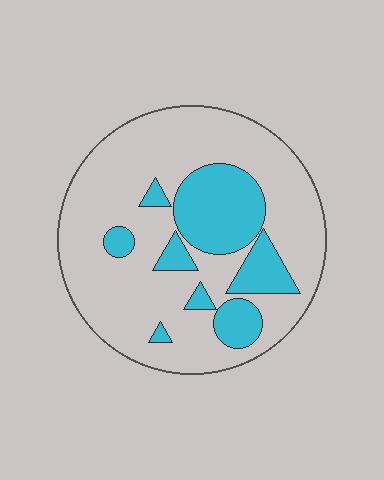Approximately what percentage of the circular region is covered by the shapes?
Approximately 25%.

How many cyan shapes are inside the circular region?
8.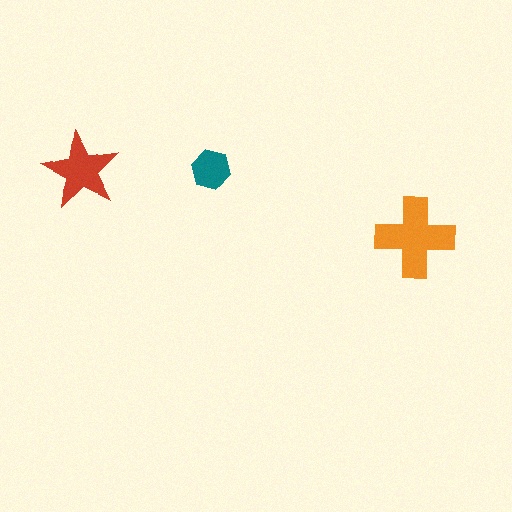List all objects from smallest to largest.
The teal hexagon, the red star, the orange cross.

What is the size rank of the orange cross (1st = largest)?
1st.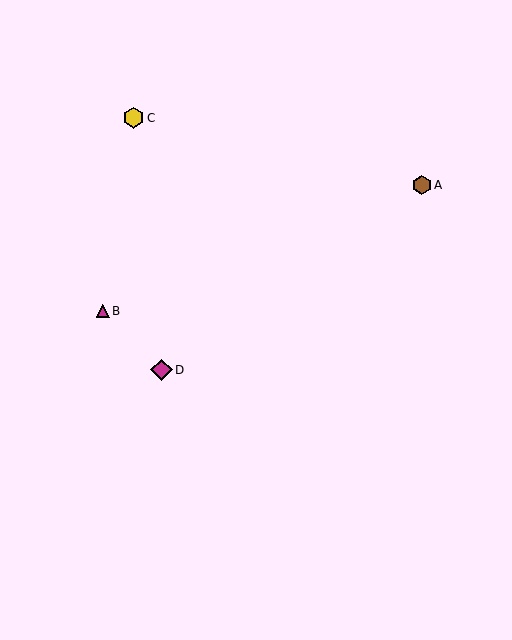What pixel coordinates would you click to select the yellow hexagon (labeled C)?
Click at (133, 118) to select the yellow hexagon C.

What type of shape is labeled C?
Shape C is a yellow hexagon.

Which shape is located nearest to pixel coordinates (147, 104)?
The yellow hexagon (labeled C) at (133, 118) is nearest to that location.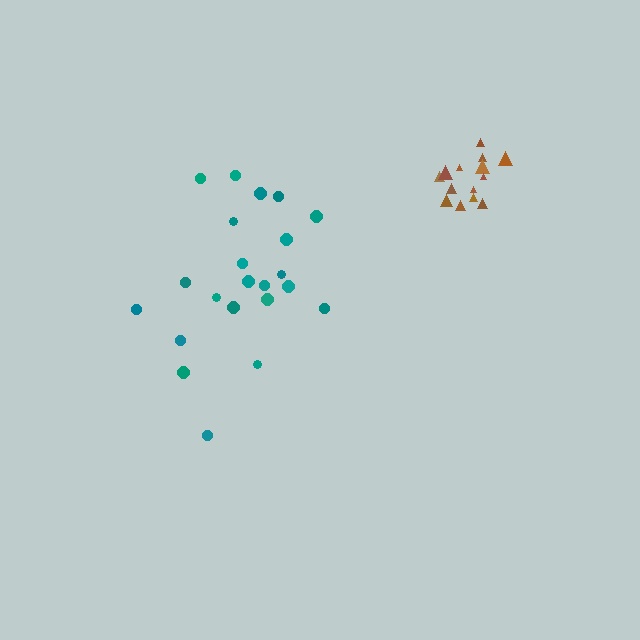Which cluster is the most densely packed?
Brown.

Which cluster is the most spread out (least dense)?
Teal.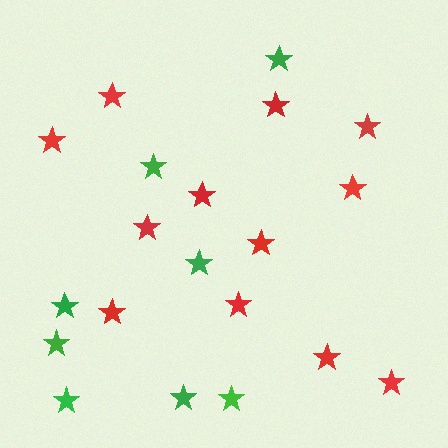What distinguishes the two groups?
There are 2 groups: one group of red stars (12) and one group of green stars (8).